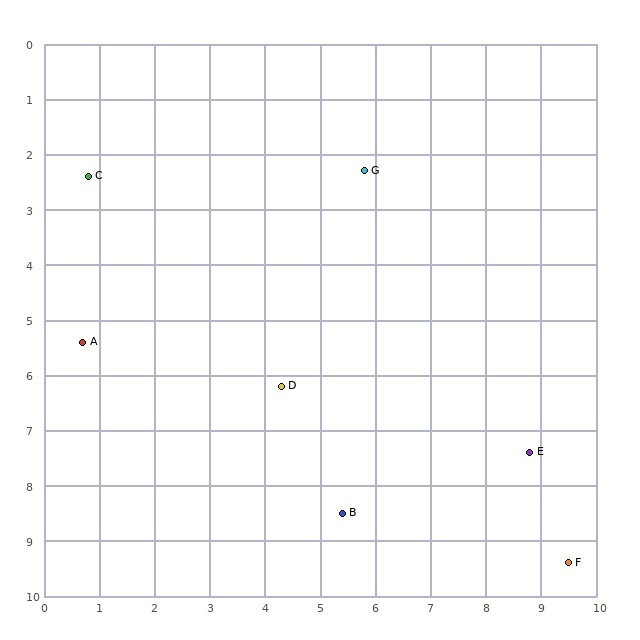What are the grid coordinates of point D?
Point D is at approximately (4.3, 6.2).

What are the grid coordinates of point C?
Point C is at approximately (0.8, 2.4).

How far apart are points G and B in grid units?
Points G and B are about 6.2 grid units apart.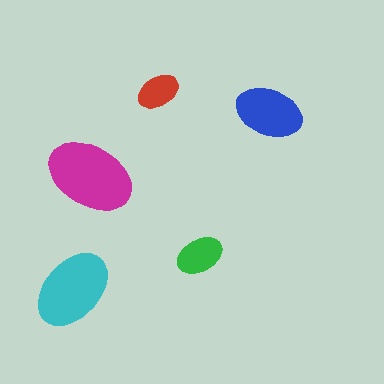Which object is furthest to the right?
The blue ellipse is rightmost.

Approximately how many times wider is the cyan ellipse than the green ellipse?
About 1.5 times wider.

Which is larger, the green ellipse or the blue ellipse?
The blue one.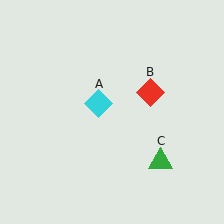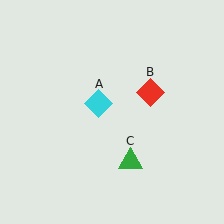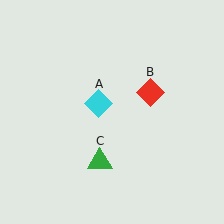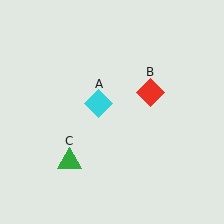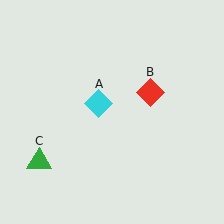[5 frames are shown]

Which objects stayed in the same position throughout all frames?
Cyan diamond (object A) and red diamond (object B) remained stationary.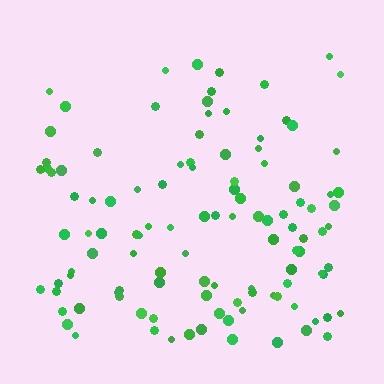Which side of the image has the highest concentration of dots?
The bottom.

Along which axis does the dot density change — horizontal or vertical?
Vertical.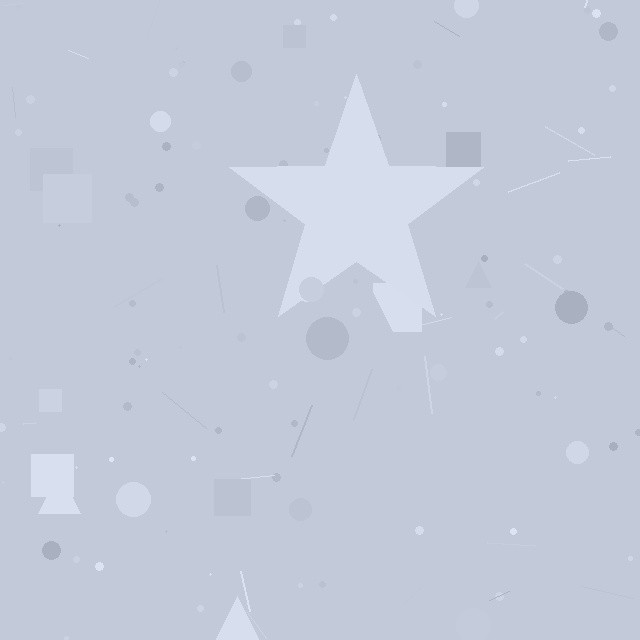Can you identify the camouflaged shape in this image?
The camouflaged shape is a star.